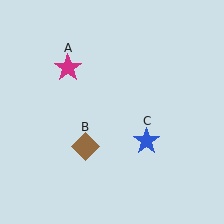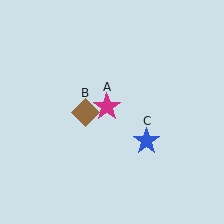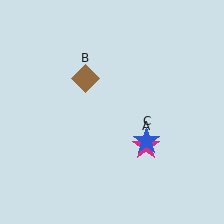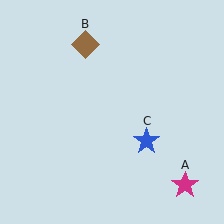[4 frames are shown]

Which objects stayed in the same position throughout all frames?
Blue star (object C) remained stationary.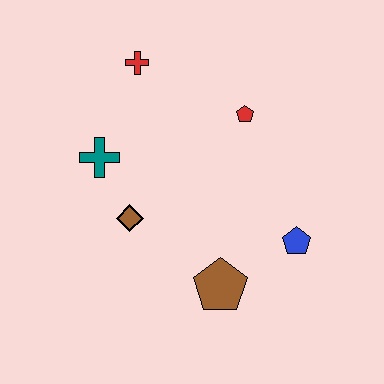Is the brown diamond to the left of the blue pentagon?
Yes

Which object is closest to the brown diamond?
The teal cross is closest to the brown diamond.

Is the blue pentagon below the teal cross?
Yes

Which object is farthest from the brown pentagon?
The red cross is farthest from the brown pentagon.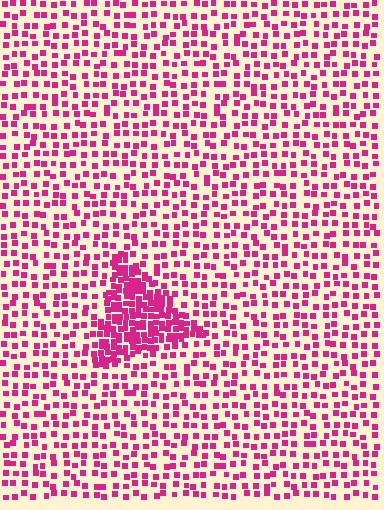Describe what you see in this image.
The image contains small magenta elements arranged at two different densities. A triangle-shaped region is visible where the elements are more densely packed than the surrounding area.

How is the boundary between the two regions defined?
The boundary is defined by a change in element density (approximately 2.7x ratio). All elements are the same color, size, and shape.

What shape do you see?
I see a triangle.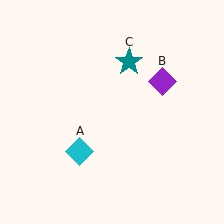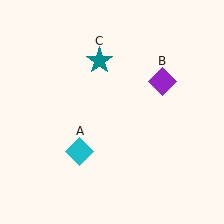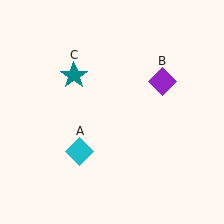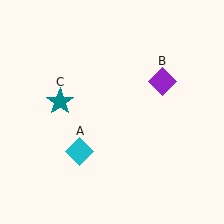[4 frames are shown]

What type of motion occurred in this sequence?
The teal star (object C) rotated counterclockwise around the center of the scene.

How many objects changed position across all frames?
1 object changed position: teal star (object C).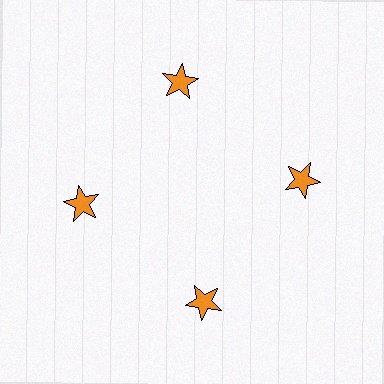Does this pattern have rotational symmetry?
Yes, this pattern has 4-fold rotational symmetry. It looks the same after rotating 90 degrees around the center.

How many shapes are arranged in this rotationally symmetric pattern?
There are 4 shapes, arranged in 4 groups of 1.